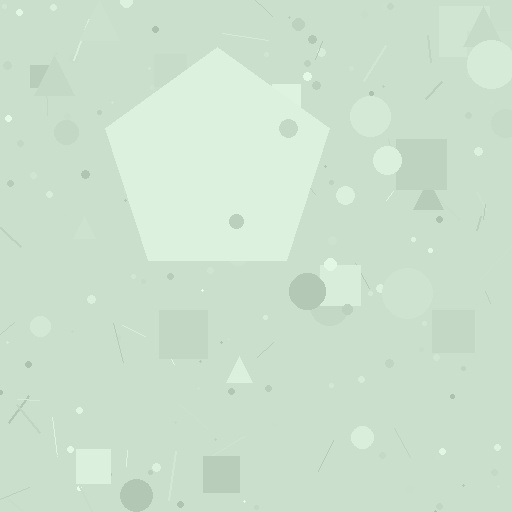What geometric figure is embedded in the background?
A pentagon is embedded in the background.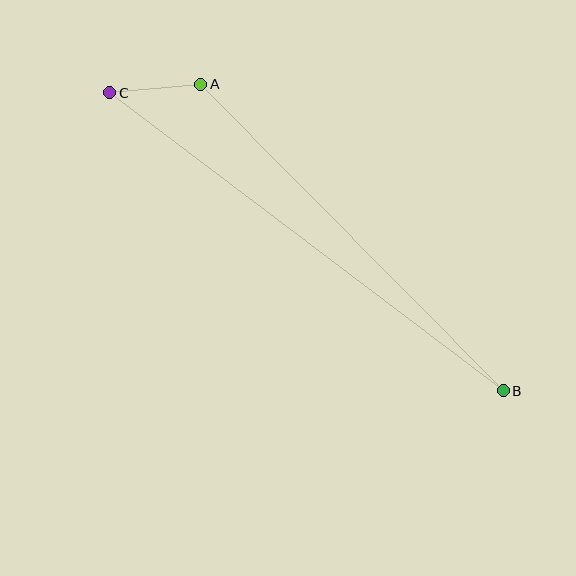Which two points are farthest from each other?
Points B and C are farthest from each other.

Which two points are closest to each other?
Points A and C are closest to each other.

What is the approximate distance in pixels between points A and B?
The distance between A and B is approximately 431 pixels.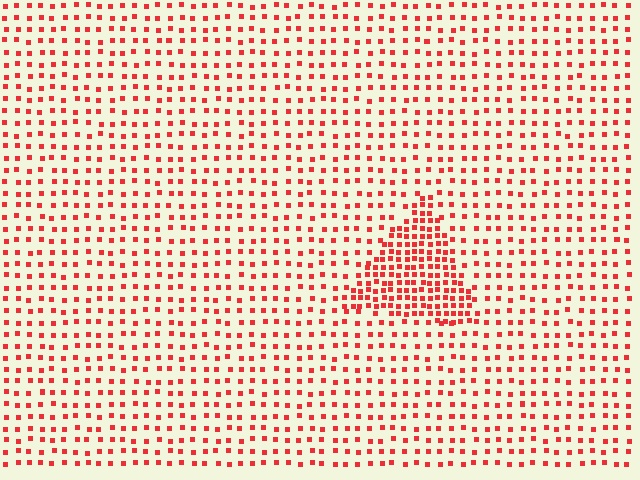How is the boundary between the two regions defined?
The boundary is defined by a change in element density (approximately 2.3x ratio). All elements are the same color, size, and shape.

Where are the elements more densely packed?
The elements are more densely packed inside the triangle boundary.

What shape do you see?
I see a triangle.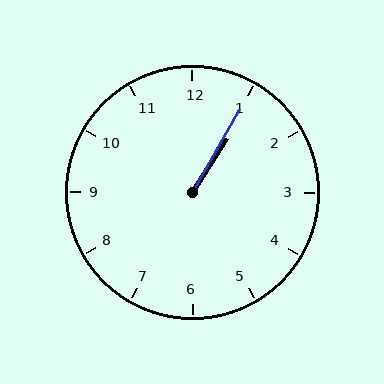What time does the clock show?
1:05.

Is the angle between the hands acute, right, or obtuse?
It is acute.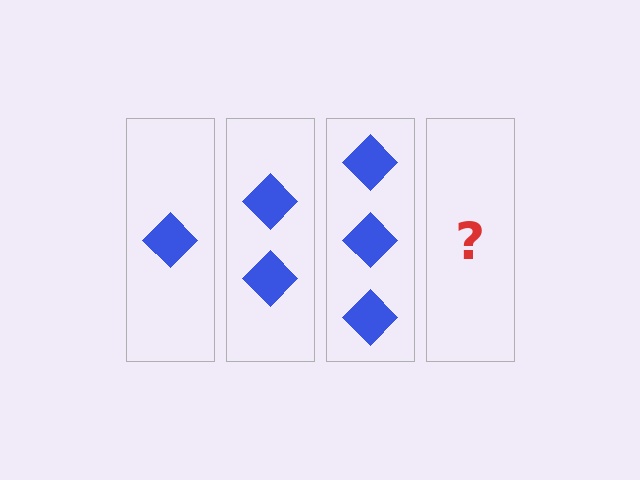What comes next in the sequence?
The next element should be 4 diamonds.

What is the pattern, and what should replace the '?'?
The pattern is that each step adds one more diamond. The '?' should be 4 diamonds.